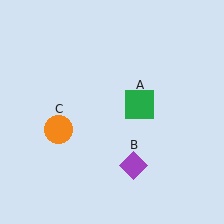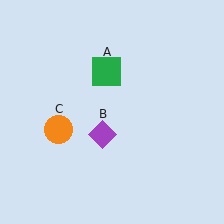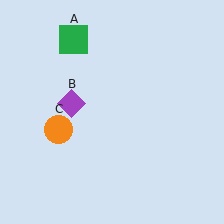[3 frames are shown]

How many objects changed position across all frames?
2 objects changed position: green square (object A), purple diamond (object B).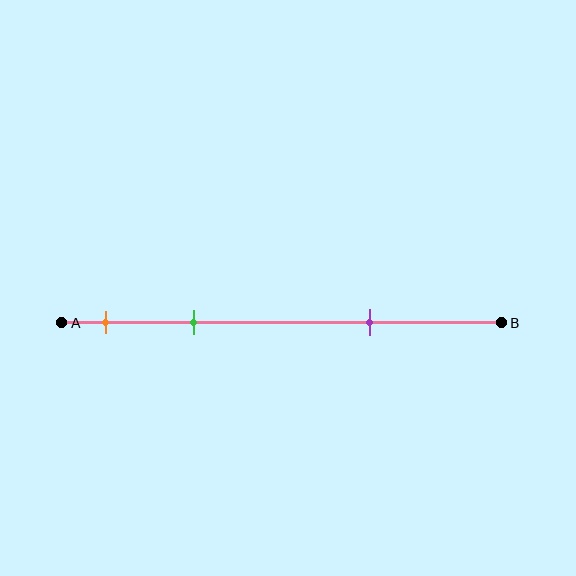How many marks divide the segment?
There are 3 marks dividing the segment.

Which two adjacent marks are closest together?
The orange and green marks are the closest adjacent pair.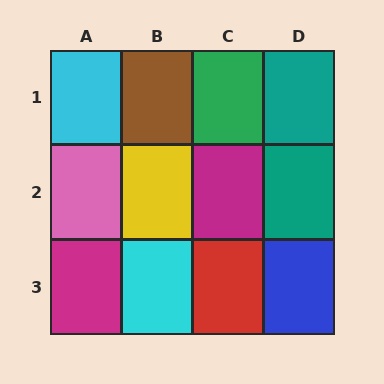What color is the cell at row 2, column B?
Yellow.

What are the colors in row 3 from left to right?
Magenta, cyan, red, blue.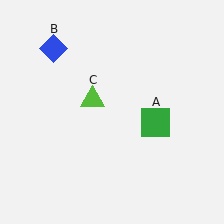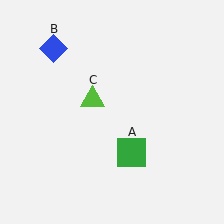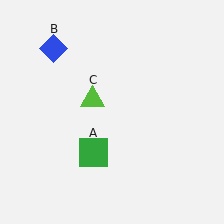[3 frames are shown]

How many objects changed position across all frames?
1 object changed position: green square (object A).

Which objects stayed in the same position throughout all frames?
Blue diamond (object B) and lime triangle (object C) remained stationary.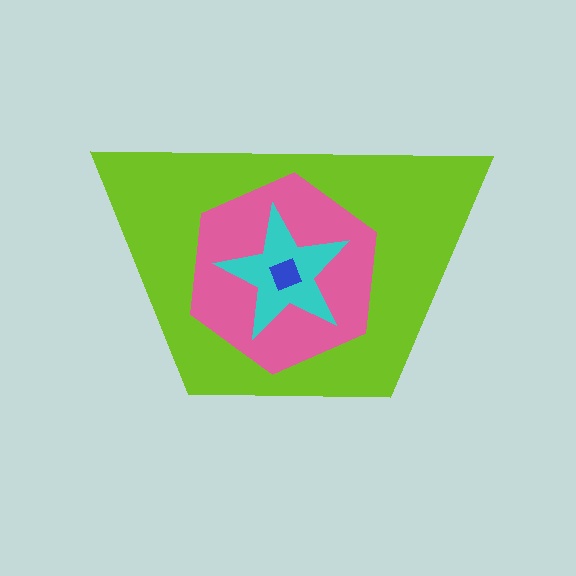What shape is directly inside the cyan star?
The blue square.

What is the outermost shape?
The lime trapezoid.